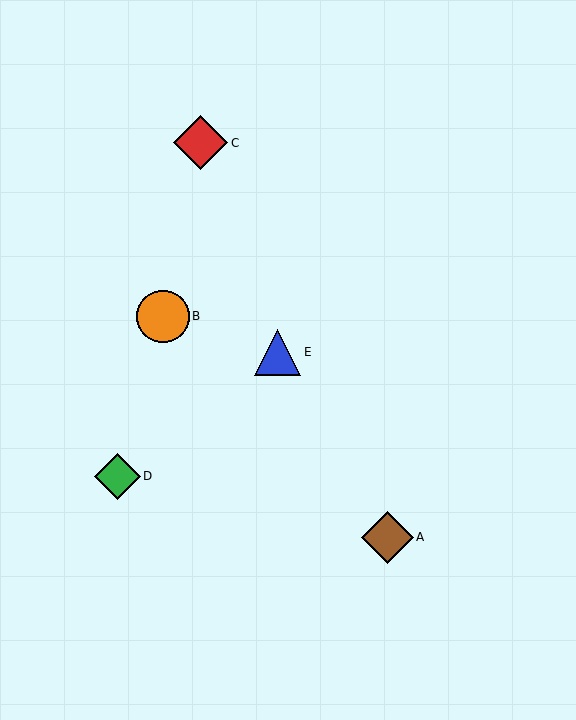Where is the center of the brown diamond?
The center of the brown diamond is at (387, 537).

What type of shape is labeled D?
Shape D is a green diamond.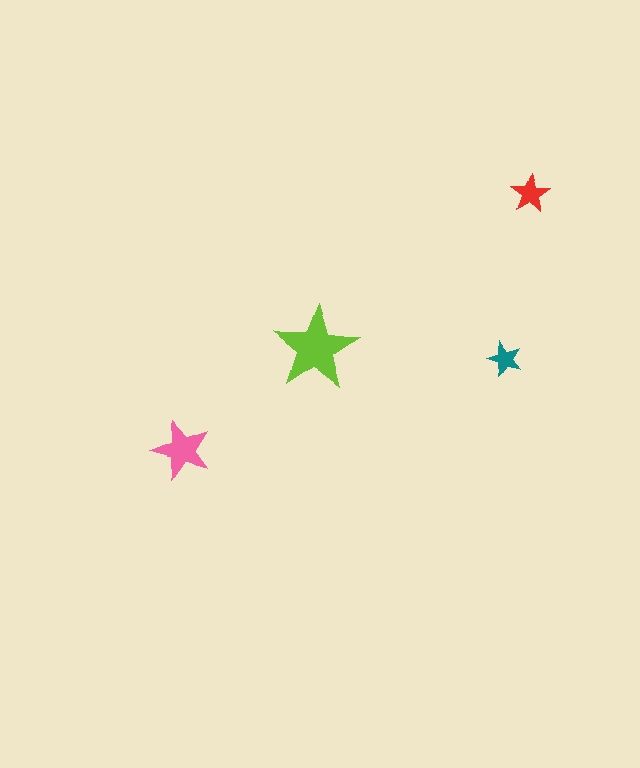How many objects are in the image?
There are 4 objects in the image.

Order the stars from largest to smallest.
the lime one, the pink one, the red one, the teal one.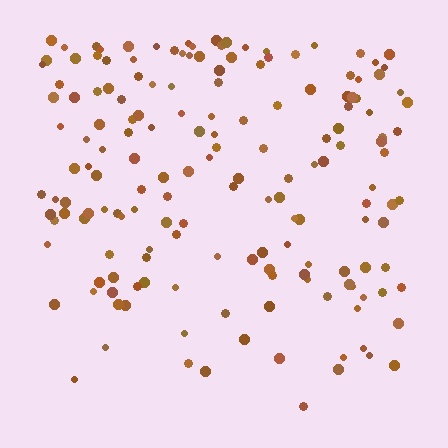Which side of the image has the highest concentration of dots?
The top.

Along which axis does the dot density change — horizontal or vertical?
Vertical.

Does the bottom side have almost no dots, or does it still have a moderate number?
Still a moderate number, just noticeably fewer than the top.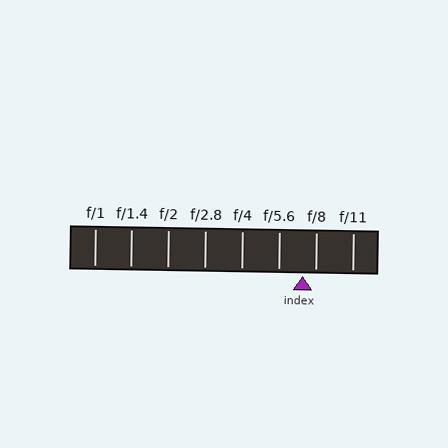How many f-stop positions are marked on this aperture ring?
There are 8 f-stop positions marked.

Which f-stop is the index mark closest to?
The index mark is closest to f/8.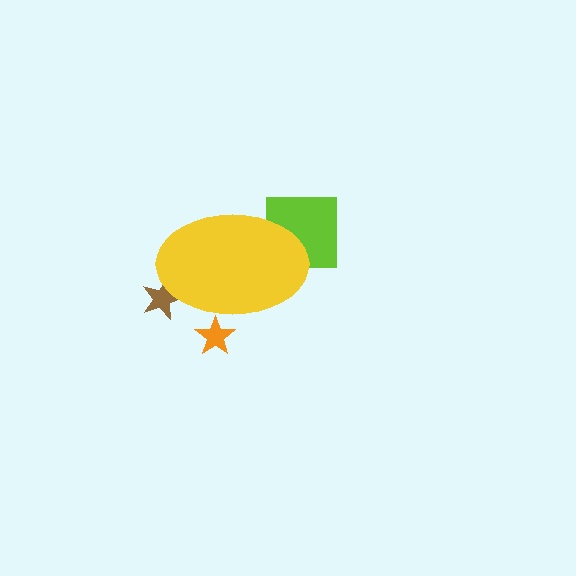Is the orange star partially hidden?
Yes, the orange star is partially hidden behind the yellow ellipse.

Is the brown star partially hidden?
Yes, the brown star is partially hidden behind the yellow ellipse.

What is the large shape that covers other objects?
A yellow ellipse.